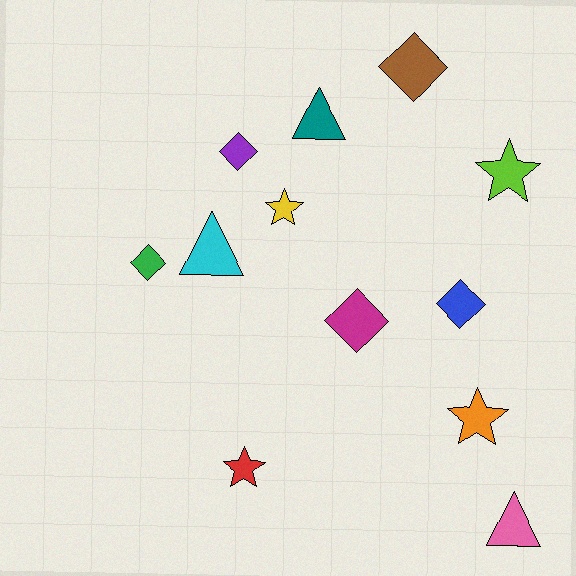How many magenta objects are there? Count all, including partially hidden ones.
There is 1 magenta object.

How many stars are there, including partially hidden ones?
There are 4 stars.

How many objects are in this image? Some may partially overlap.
There are 12 objects.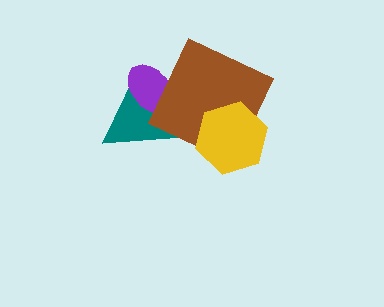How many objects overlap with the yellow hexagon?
1 object overlaps with the yellow hexagon.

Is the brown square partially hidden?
Yes, it is partially covered by another shape.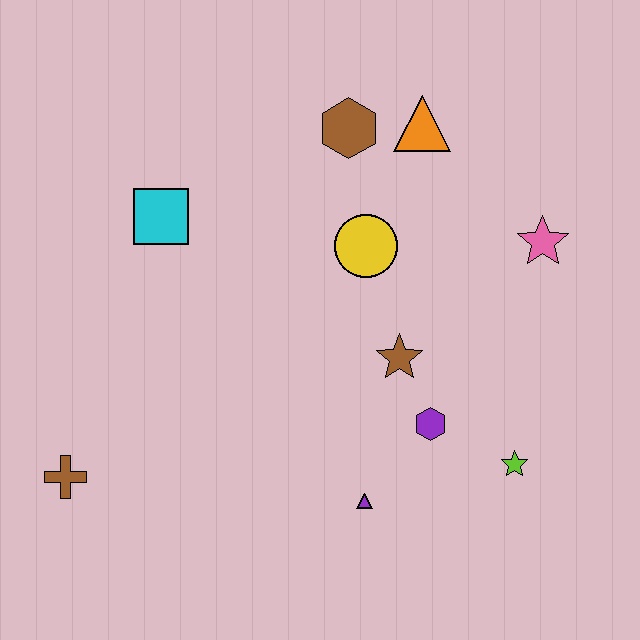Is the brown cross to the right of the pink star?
No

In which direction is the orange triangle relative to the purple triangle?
The orange triangle is above the purple triangle.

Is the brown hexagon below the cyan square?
No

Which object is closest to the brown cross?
The cyan square is closest to the brown cross.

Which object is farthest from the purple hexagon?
The brown cross is farthest from the purple hexagon.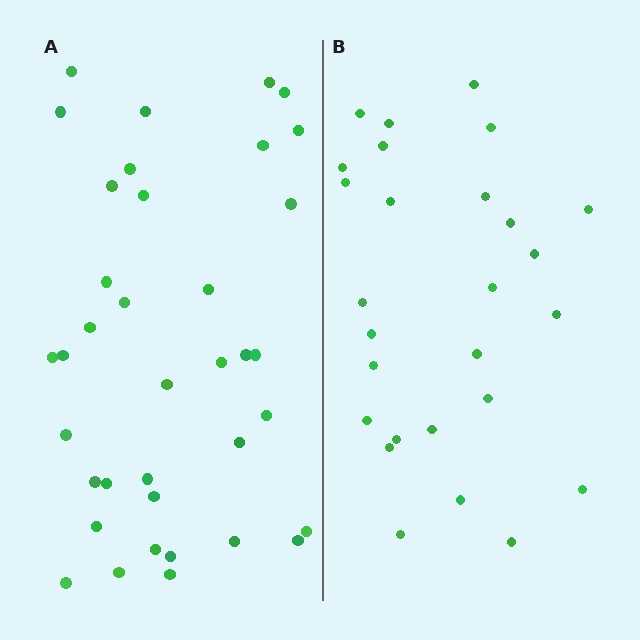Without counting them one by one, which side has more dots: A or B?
Region A (the left region) has more dots.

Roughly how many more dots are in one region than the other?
Region A has roughly 10 or so more dots than region B.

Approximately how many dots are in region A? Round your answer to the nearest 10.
About 40 dots. (The exact count is 37, which rounds to 40.)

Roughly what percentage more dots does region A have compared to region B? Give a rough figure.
About 35% more.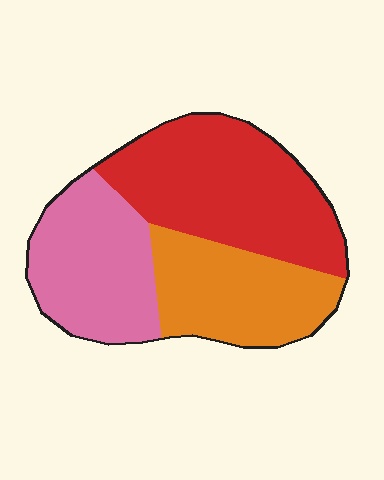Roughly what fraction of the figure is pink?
Pink covers around 30% of the figure.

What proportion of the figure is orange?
Orange covers about 30% of the figure.